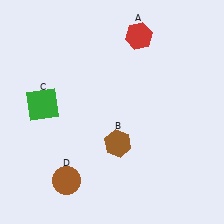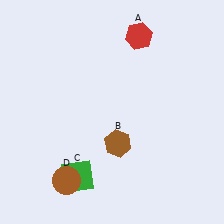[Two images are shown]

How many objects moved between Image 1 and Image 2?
1 object moved between the two images.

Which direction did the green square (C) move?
The green square (C) moved down.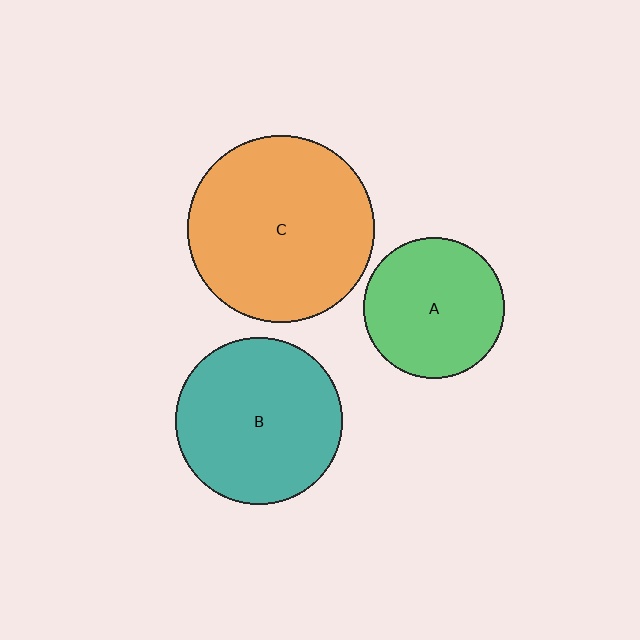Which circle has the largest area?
Circle C (orange).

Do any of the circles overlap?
No, none of the circles overlap.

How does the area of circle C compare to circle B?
Approximately 1.2 times.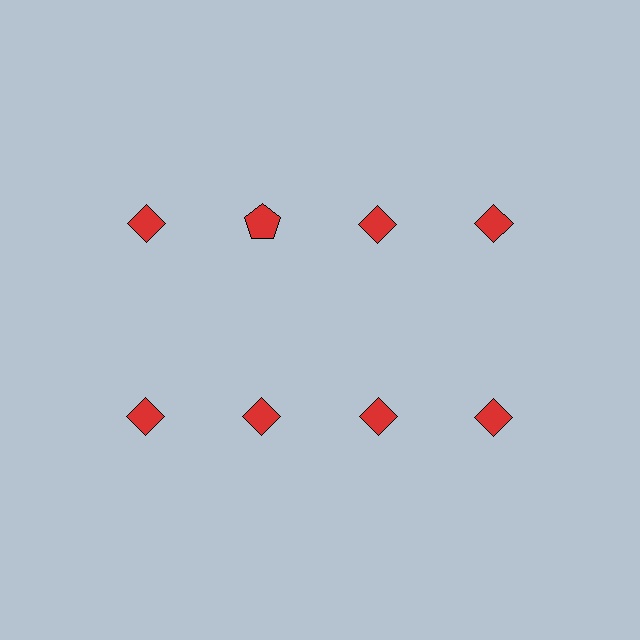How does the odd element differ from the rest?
It has a different shape: pentagon instead of diamond.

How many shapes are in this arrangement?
There are 8 shapes arranged in a grid pattern.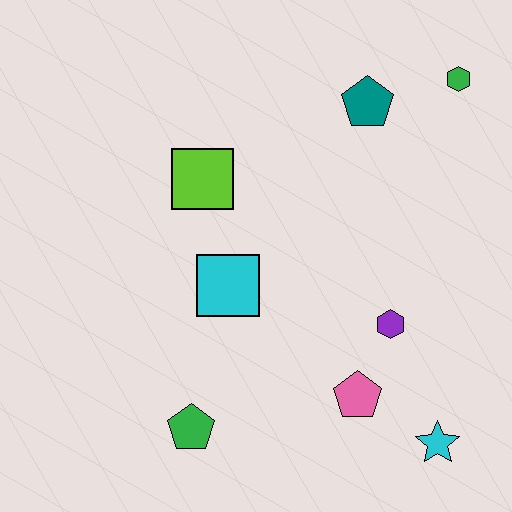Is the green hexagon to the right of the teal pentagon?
Yes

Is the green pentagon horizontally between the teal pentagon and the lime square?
No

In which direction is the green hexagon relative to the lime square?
The green hexagon is to the right of the lime square.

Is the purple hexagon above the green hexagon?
No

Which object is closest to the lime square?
The cyan square is closest to the lime square.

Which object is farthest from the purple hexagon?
The green hexagon is farthest from the purple hexagon.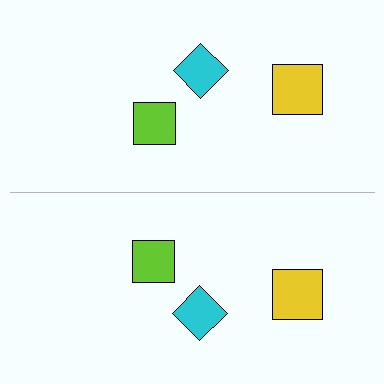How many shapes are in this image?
There are 6 shapes in this image.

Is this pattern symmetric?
Yes, this pattern has bilateral (reflection) symmetry.